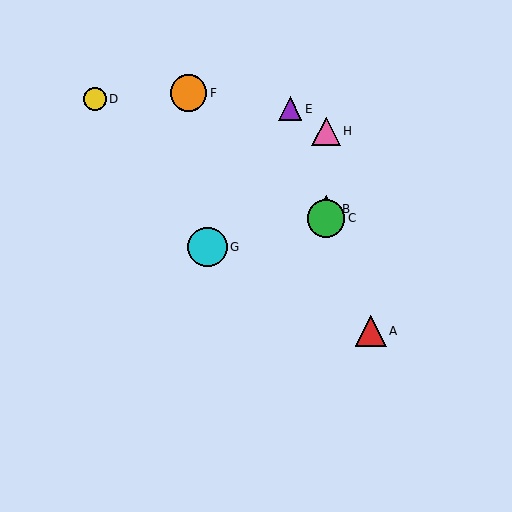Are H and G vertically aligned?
No, H is at x≈326 and G is at x≈207.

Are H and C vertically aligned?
Yes, both are at x≈326.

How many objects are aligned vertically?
3 objects (B, C, H) are aligned vertically.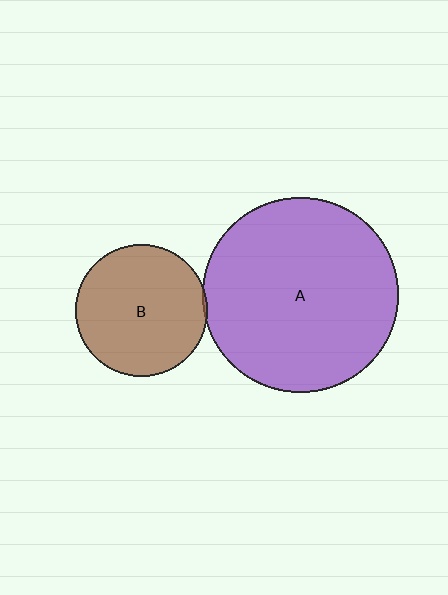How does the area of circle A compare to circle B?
Approximately 2.2 times.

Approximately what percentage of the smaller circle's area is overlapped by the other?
Approximately 5%.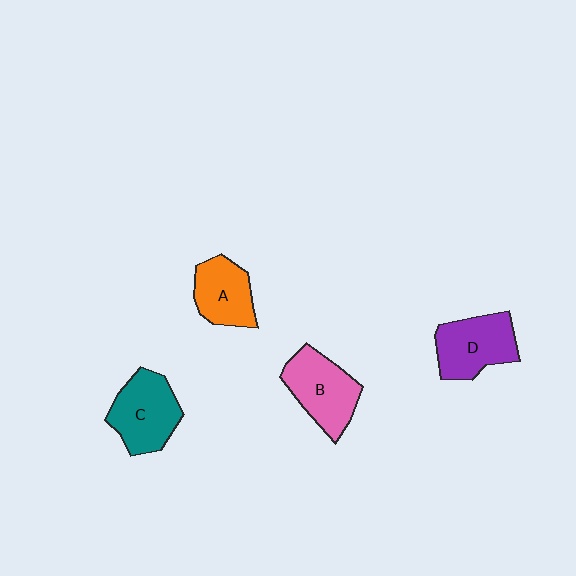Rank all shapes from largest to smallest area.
From largest to smallest: C (teal), B (pink), D (purple), A (orange).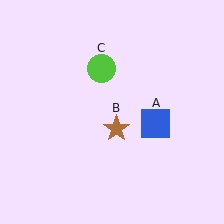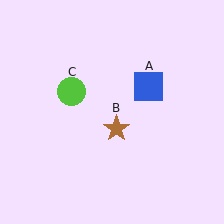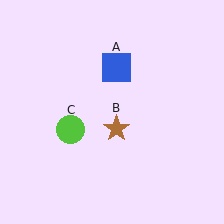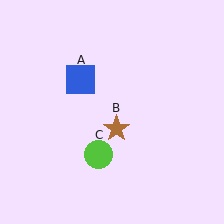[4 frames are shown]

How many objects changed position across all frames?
2 objects changed position: blue square (object A), lime circle (object C).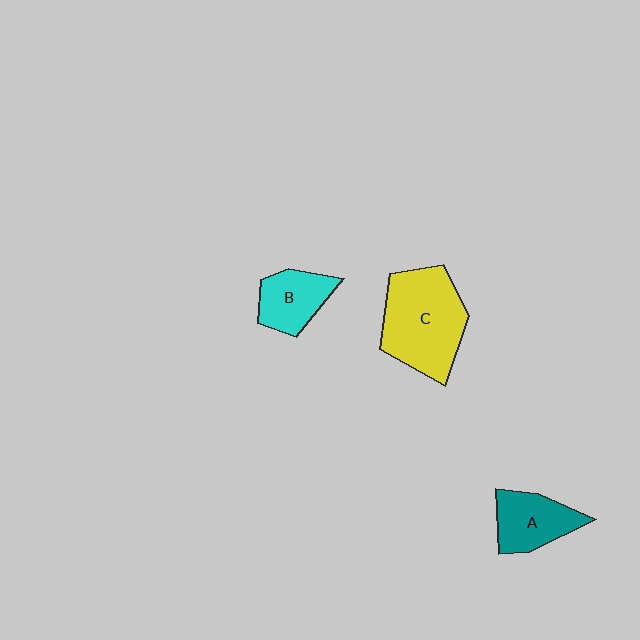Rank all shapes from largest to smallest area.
From largest to smallest: C (yellow), A (teal), B (cyan).